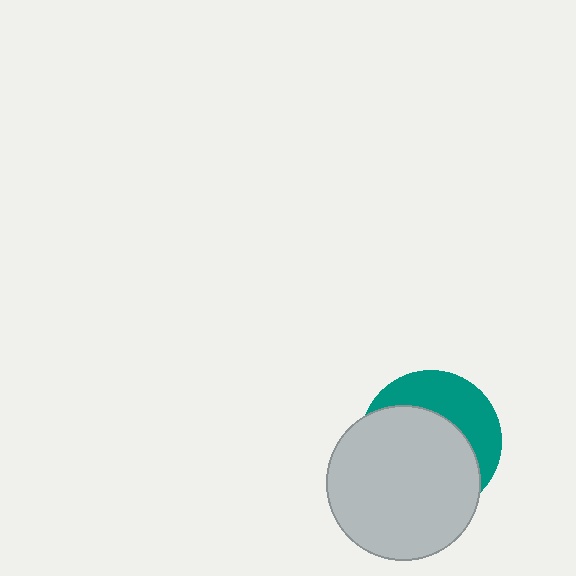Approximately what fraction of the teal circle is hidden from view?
Roughly 64% of the teal circle is hidden behind the light gray circle.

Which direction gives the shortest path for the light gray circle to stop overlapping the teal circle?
Moving toward the lower-left gives the shortest separation.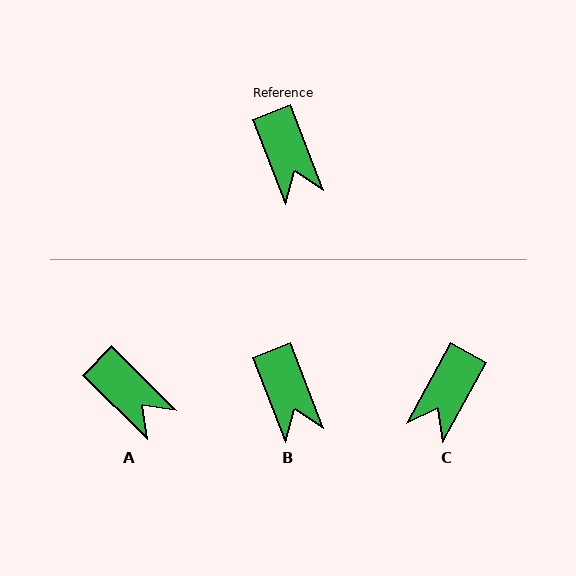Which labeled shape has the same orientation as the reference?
B.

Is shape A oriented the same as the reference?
No, it is off by about 24 degrees.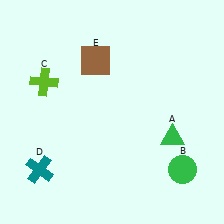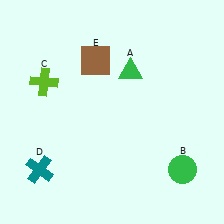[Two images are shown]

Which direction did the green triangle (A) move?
The green triangle (A) moved up.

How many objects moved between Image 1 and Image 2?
1 object moved between the two images.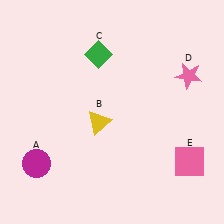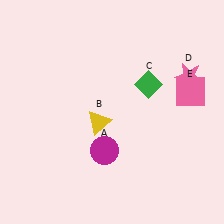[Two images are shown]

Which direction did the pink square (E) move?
The pink square (E) moved up.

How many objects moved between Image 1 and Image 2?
3 objects moved between the two images.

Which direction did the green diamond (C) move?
The green diamond (C) moved right.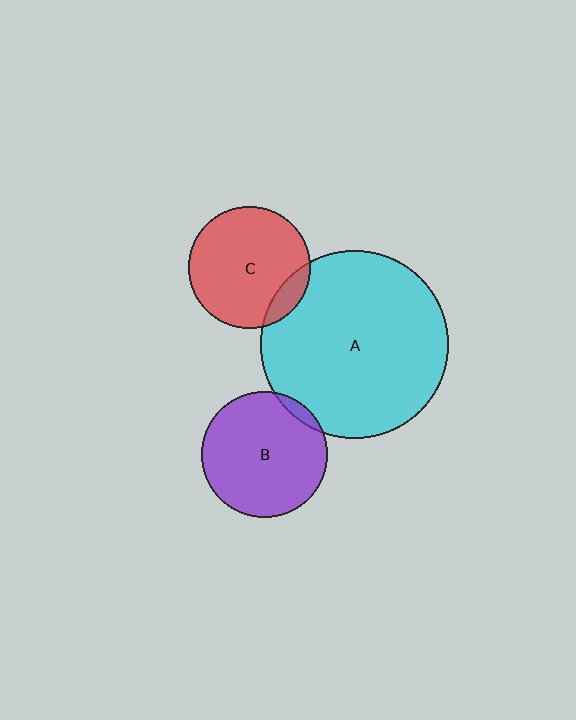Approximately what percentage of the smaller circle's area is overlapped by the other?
Approximately 10%.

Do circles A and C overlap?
Yes.